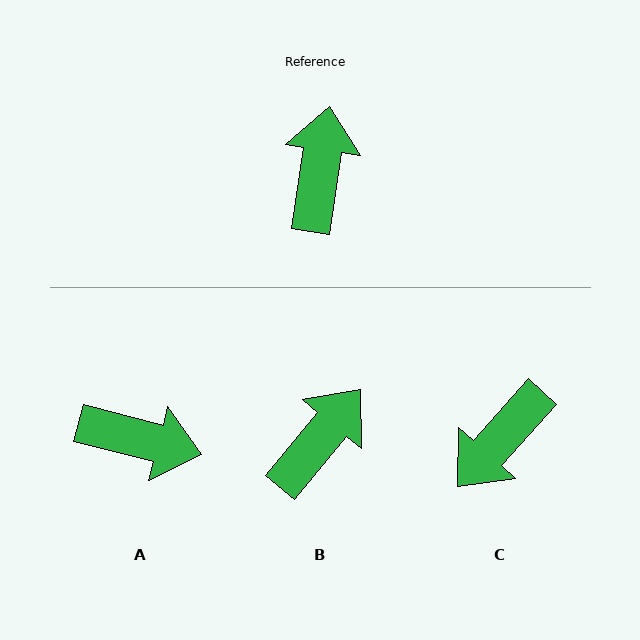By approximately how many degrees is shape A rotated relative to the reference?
Approximately 96 degrees clockwise.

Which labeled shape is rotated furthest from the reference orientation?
C, about 147 degrees away.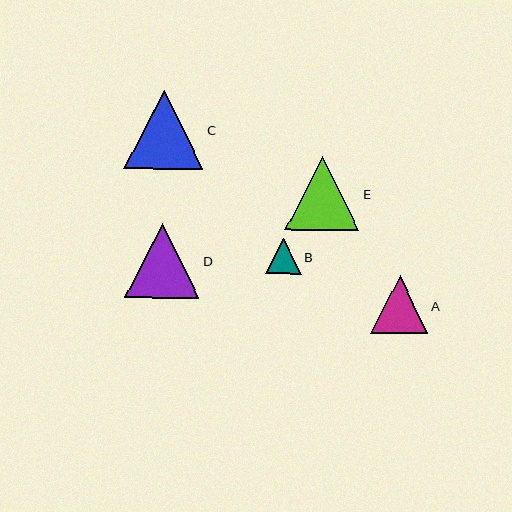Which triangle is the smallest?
Triangle B is the smallest with a size of approximately 36 pixels.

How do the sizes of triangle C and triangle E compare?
Triangle C and triangle E are approximately the same size.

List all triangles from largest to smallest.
From largest to smallest: C, D, E, A, B.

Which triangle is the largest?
Triangle C is the largest with a size of approximately 79 pixels.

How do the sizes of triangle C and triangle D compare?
Triangle C and triangle D are approximately the same size.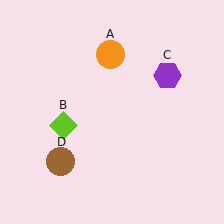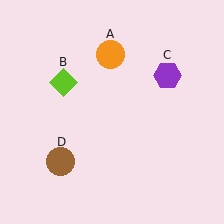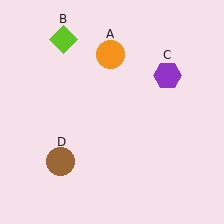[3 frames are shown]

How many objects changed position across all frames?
1 object changed position: lime diamond (object B).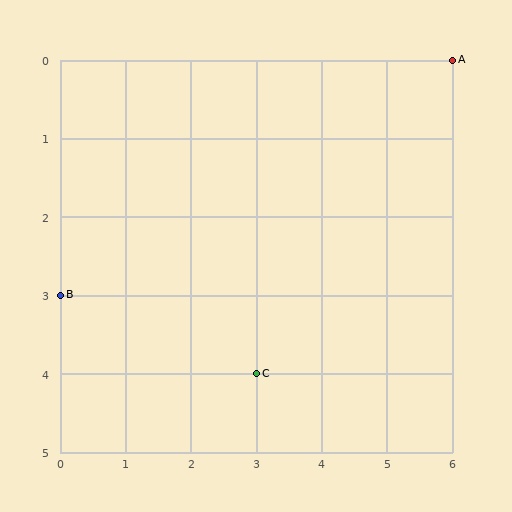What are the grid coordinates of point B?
Point B is at grid coordinates (0, 3).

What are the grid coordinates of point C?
Point C is at grid coordinates (3, 4).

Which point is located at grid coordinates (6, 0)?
Point A is at (6, 0).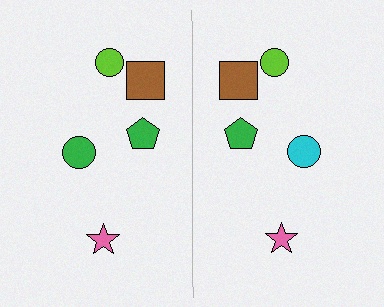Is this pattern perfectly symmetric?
No, the pattern is not perfectly symmetric. The cyan circle on the right side breaks the symmetry — its mirror counterpart is green.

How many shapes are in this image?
There are 10 shapes in this image.